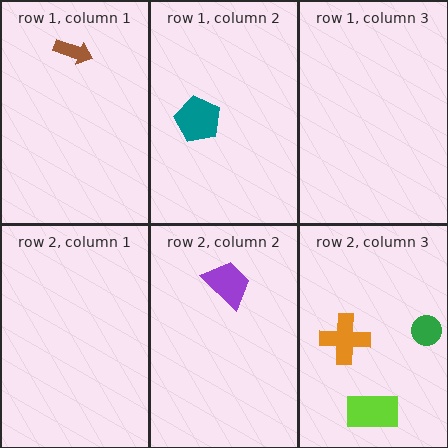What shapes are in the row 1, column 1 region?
The brown arrow.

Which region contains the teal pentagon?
The row 1, column 2 region.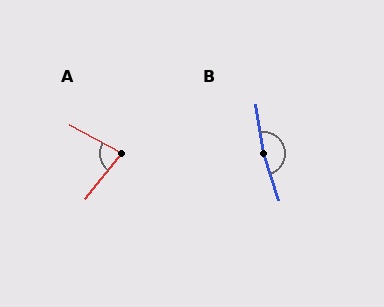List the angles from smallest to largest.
A (81°), B (170°).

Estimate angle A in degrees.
Approximately 81 degrees.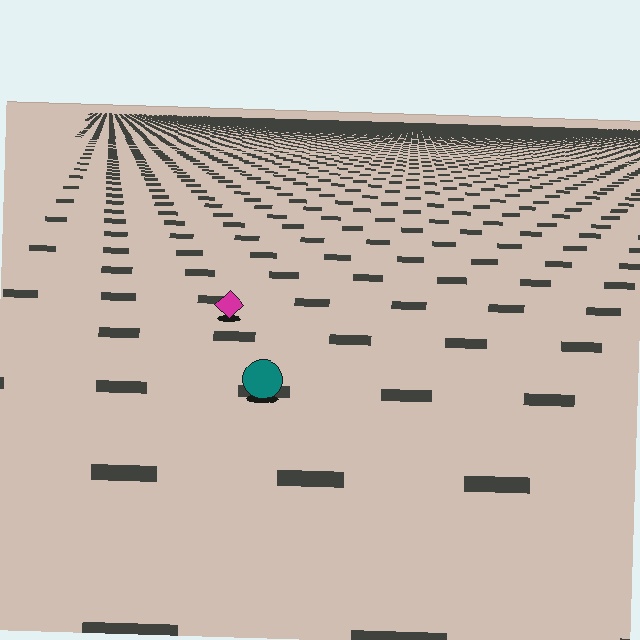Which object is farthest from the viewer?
The magenta diamond is farthest from the viewer. It appears smaller and the ground texture around it is denser.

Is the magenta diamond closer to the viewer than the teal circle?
No. The teal circle is closer — you can tell from the texture gradient: the ground texture is coarser near it.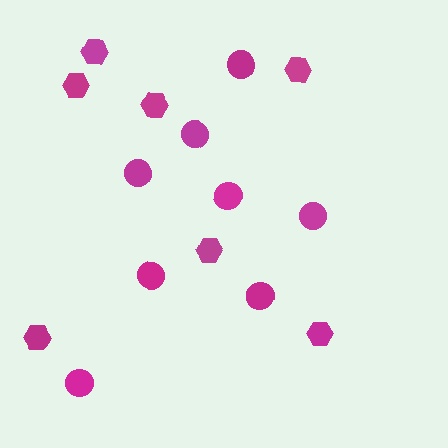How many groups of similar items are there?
There are 2 groups: one group of hexagons (7) and one group of circles (8).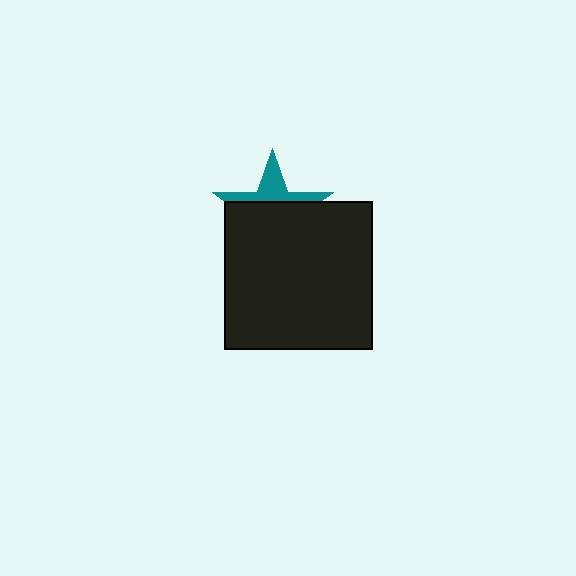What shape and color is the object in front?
The object in front is a black rectangle.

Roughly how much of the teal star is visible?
A small part of it is visible (roughly 37%).